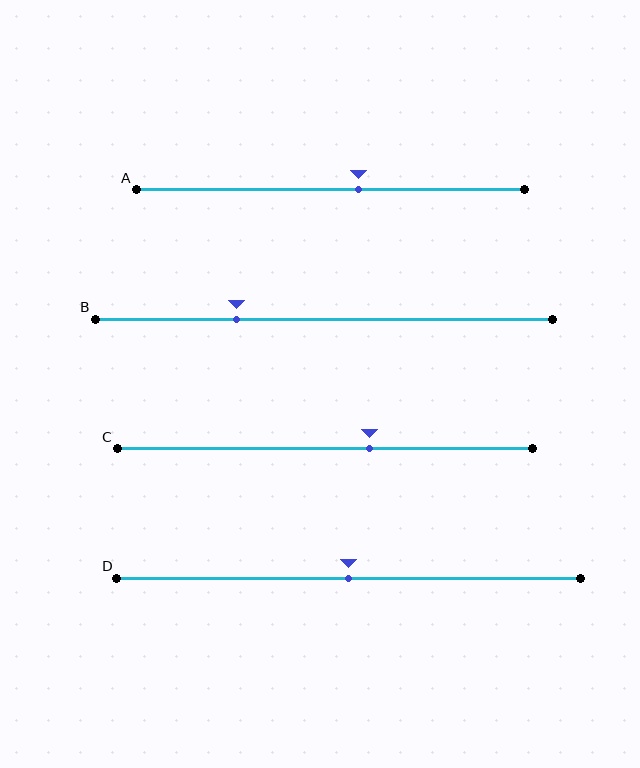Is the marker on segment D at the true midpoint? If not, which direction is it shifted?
Yes, the marker on segment D is at the true midpoint.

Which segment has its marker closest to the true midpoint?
Segment D has its marker closest to the true midpoint.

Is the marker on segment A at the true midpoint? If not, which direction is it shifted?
No, the marker on segment A is shifted to the right by about 7% of the segment length.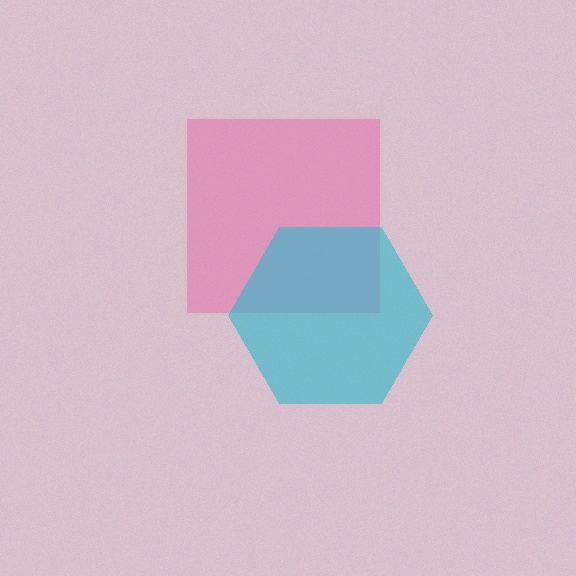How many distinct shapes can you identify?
There are 2 distinct shapes: a pink square, a cyan hexagon.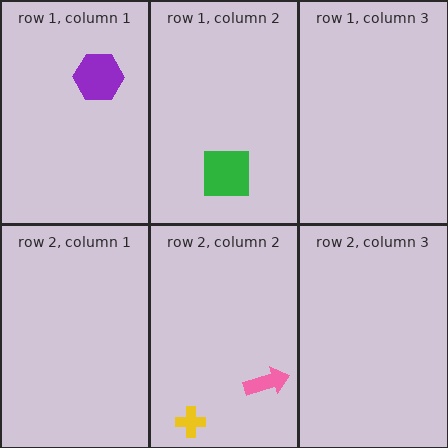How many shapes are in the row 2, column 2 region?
2.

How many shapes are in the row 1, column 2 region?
1.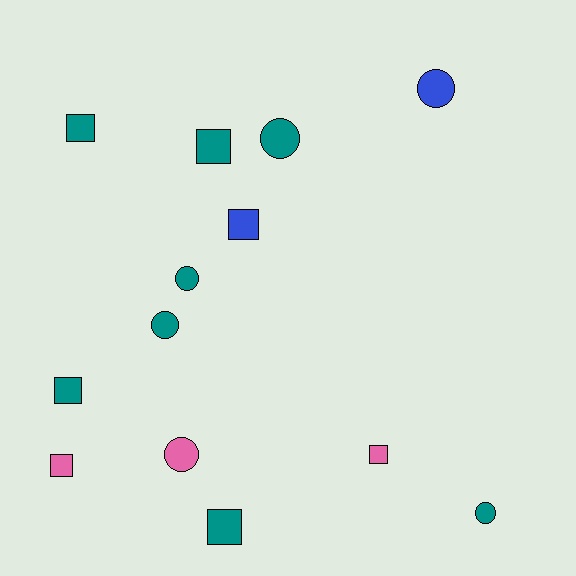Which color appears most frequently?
Teal, with 8 objects.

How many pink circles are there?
There is 1 pink circle.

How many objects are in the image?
There are 13 objects.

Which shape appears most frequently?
Square, with 7 objects.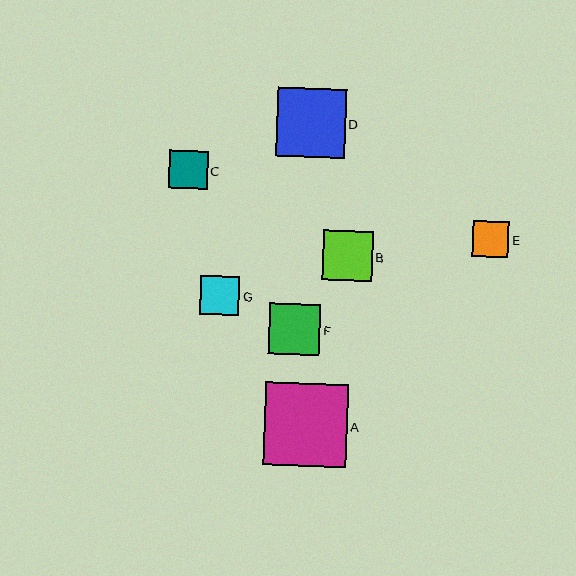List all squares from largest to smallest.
From largest to smallest: A, D, F, B, G, C, E.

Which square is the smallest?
Square E is the smallest with a size of approximately 36 pixels.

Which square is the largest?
Square A is the largest with a size of approximately 83 pixels.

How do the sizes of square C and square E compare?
Square C and square E are approximately the same size.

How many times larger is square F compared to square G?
Square F is approximately 1.3 times the size of square G.